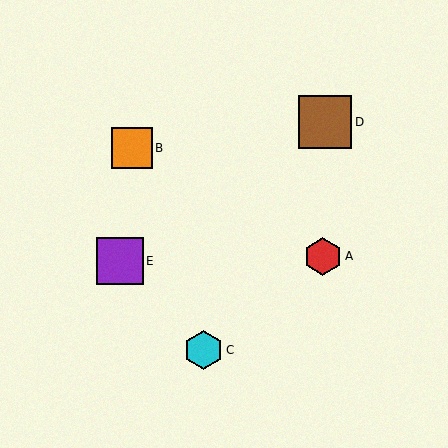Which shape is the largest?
The brown square (labeled D) is the largest.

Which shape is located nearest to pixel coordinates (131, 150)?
The orange square (labeled B) at (132, 148) is nearest to that location.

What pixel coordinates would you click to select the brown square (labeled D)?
Click at (325, 122) to select the brown square D.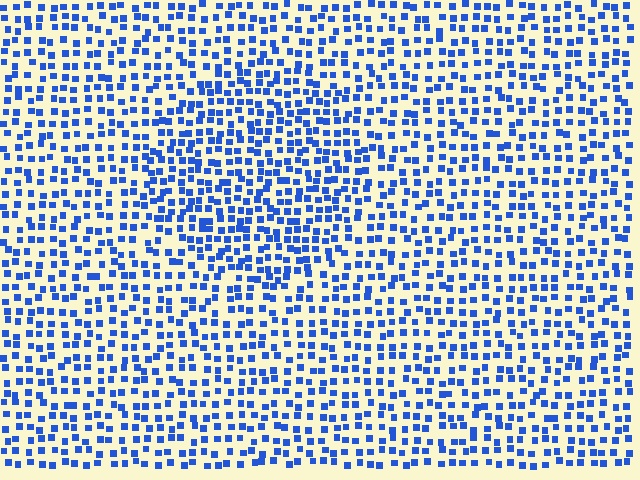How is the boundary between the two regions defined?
The boundary is defined by a change in element density (approximately 1.4x ratio). All elements are the same color, size, and shape.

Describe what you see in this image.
The image contains small blue elements arranged at two different densities. A circle-shaped region is visible where the elements are more densely packed than the surrounding area.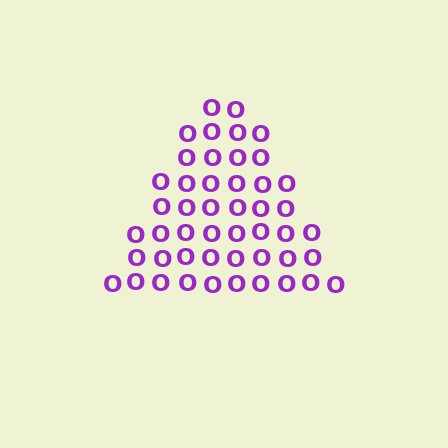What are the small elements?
The small elements are letter O's.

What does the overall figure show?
The overall figure shows a triangle.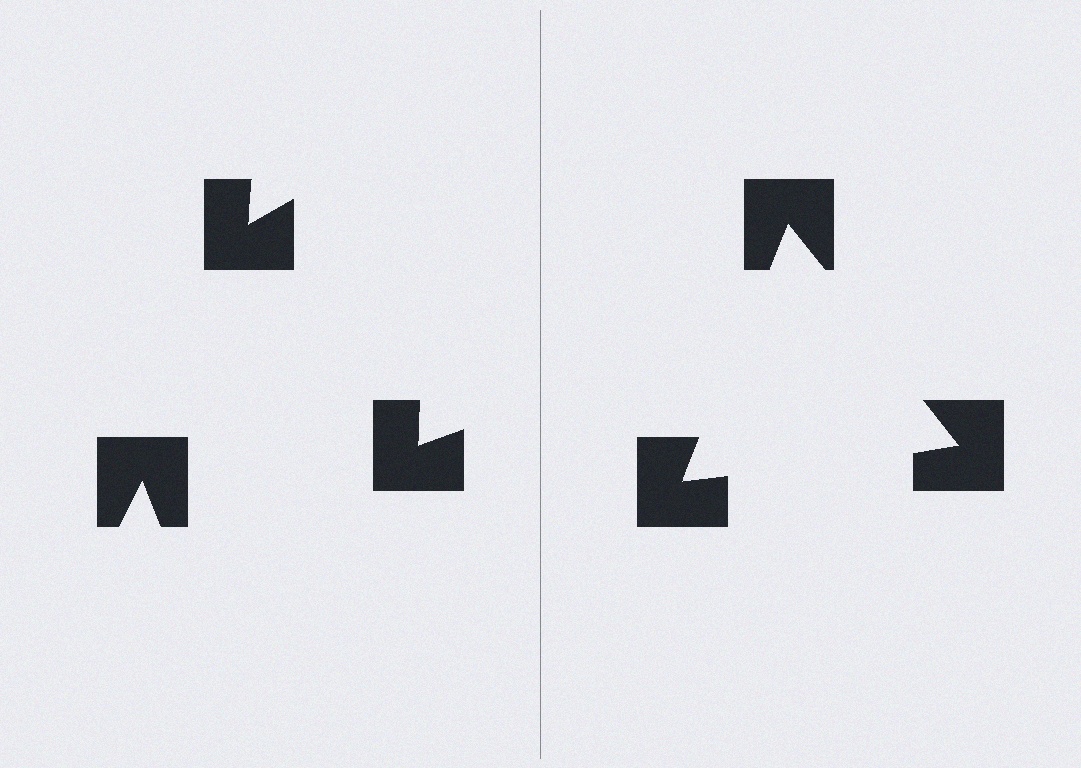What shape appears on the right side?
An illusory triangle.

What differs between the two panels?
The notched squares are positioned identically on both sides; only the wedge orientations differ. On the right they align to a triangle; on the left they are misaligned.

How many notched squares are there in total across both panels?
6 — 3 on each side.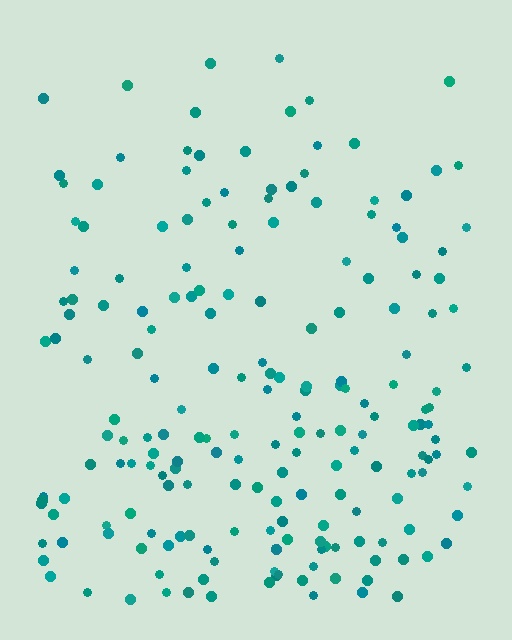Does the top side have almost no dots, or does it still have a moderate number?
Still a moderate number, just noticeably fewer than the bottom.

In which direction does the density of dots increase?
From top to bottom, with the bottom side densest.